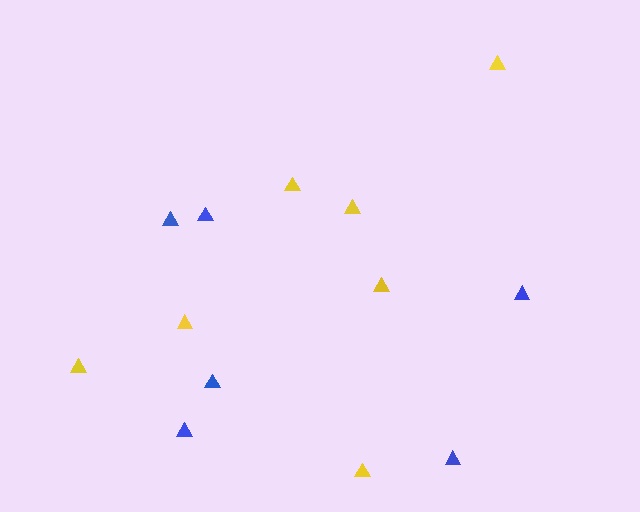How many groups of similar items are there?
There are 2 groups: one group of yellow triangles (7) and one group of blue triangles (6).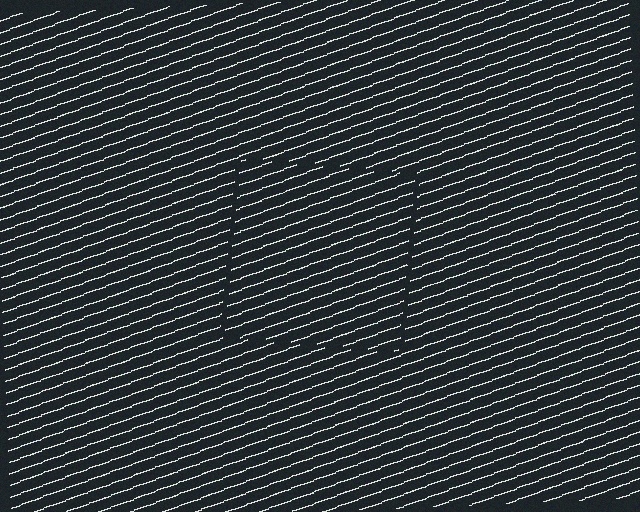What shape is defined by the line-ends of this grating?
An illusory square. The interior of the shape contains the same grating, shifted by half a period — the contour is defined by the phase discontinuity where line-ends from the inner and outer gratings abut.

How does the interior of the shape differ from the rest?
The interior of the shape contains the same grating, shifted by half a period — the contour is defined by the phase discontinuity where line-ends from the inner and outer gratings abut.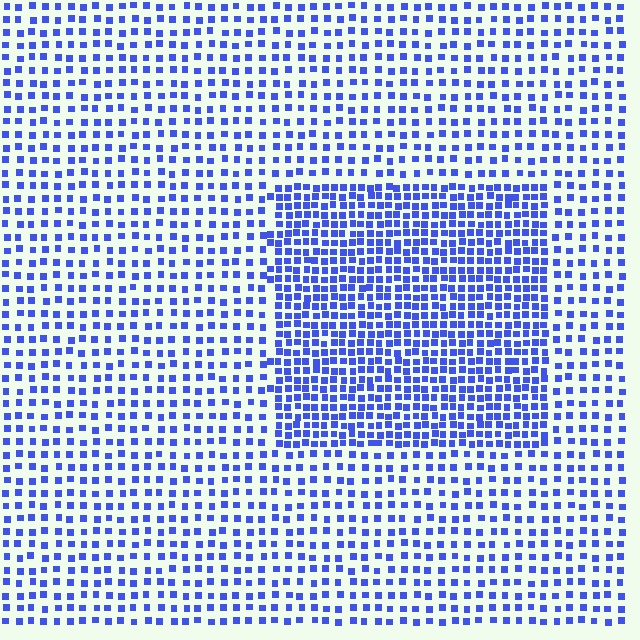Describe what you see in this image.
The image contains small blue elements arranged at two different densities. A rectangle-shaped region is visible where the elements are more densely packed than the surrounding area.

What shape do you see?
I see a rectangle.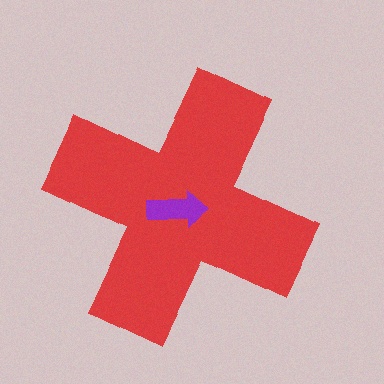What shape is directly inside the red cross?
The purple arrow.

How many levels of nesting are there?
2.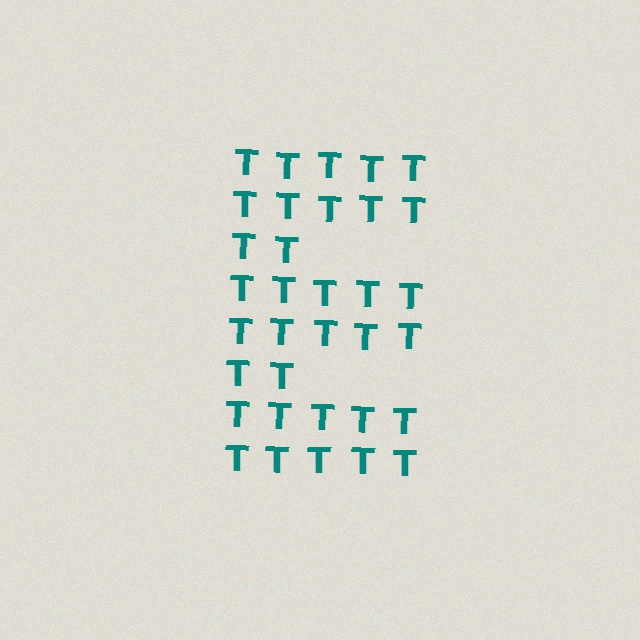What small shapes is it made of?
It is made of small letter T's.